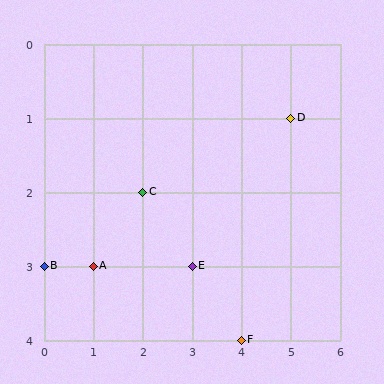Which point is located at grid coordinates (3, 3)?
Point E is at (3, 3).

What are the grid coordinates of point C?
Point C is at grid coordinates (2, 2).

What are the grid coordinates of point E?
Point E is at grid coordinates (3, 3).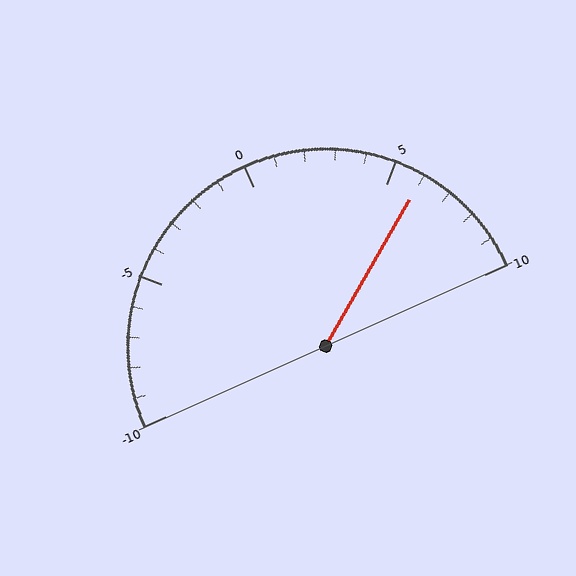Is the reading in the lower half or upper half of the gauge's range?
The reading is in the upper half of the range (-10 to 10).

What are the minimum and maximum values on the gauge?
The gauge ranges from -10 to 10.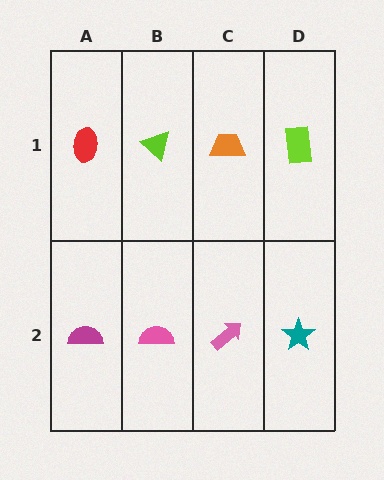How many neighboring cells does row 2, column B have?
3.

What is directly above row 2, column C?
An orange trapezoid.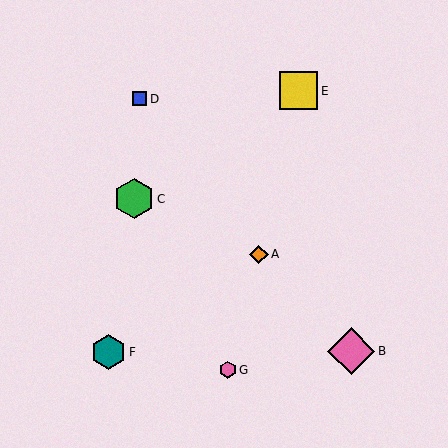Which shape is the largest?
The pink diamond (labeled B) is the largest.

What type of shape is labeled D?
Shape D is a blue square.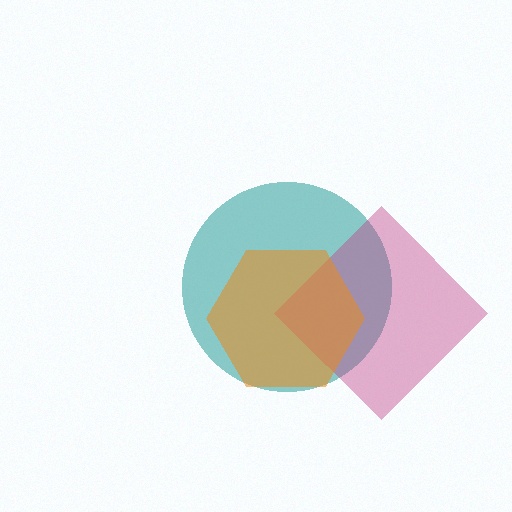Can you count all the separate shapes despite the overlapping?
Yes, there are 3 separate shapes.